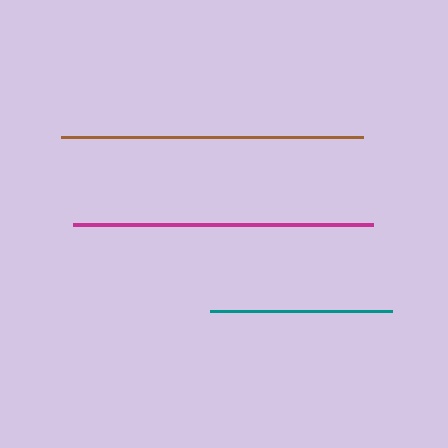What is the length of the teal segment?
The teal segment is approximately 183 pixels long.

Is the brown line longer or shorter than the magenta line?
The brown line is longer than the magenta line.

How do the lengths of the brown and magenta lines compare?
The brown and magenta lines are approximately the same length.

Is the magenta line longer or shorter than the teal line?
The magenta line is longer than the teal line.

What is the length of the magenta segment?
The magenta segment is approximately 300 pixels long.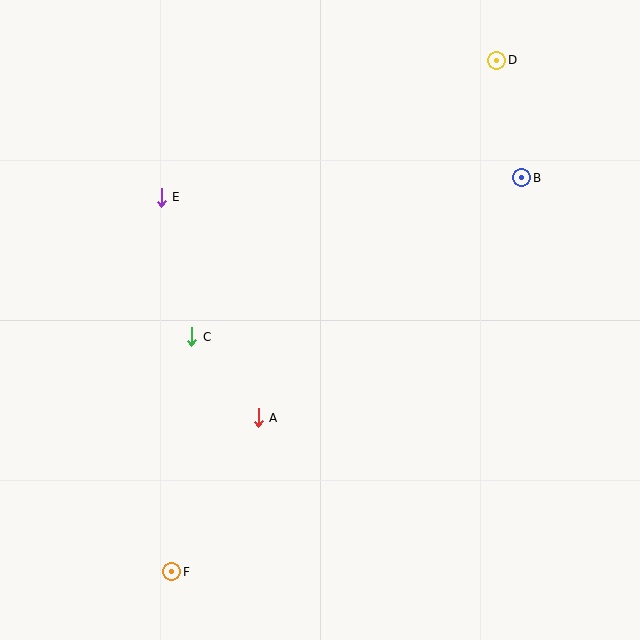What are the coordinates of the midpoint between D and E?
The midpoint between D and E is at (329, 129).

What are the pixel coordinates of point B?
Point B is at (522, 178).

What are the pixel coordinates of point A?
Point A is at (258, 418).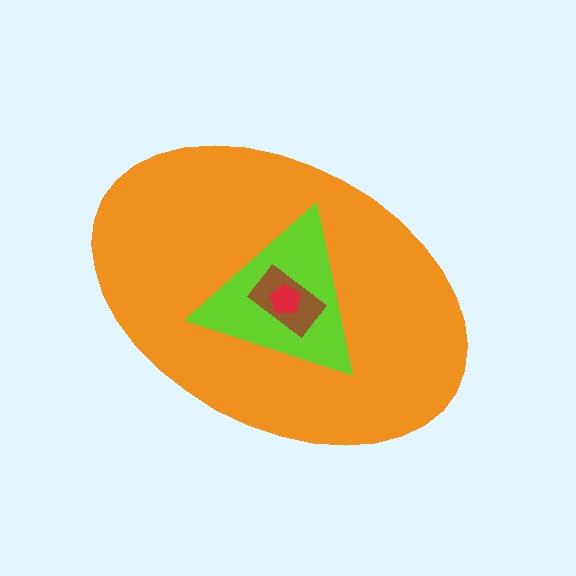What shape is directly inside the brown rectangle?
The red pentagon.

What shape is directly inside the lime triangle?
The brown rectangle.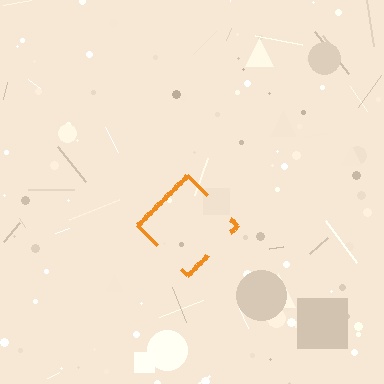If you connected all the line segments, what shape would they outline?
They would outline a diamond.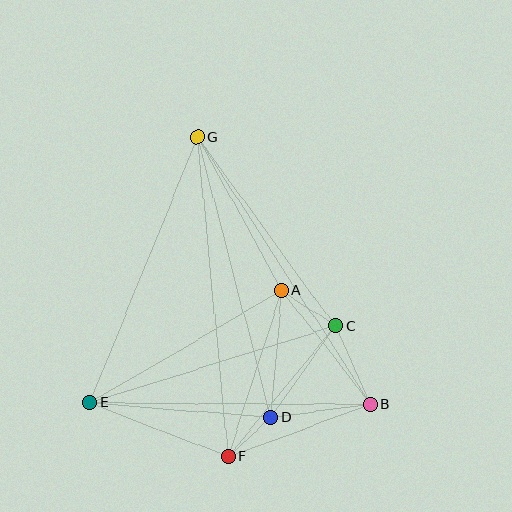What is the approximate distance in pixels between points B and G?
The distance between B and G is approximately 318 pixels.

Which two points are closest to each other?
Points D and F are closest to each other.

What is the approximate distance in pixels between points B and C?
The distance between B and C is approximately 85 pixels.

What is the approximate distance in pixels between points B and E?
The distance between B and E is approximately 280 pixels.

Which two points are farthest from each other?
Points F and G are farthest from each other.